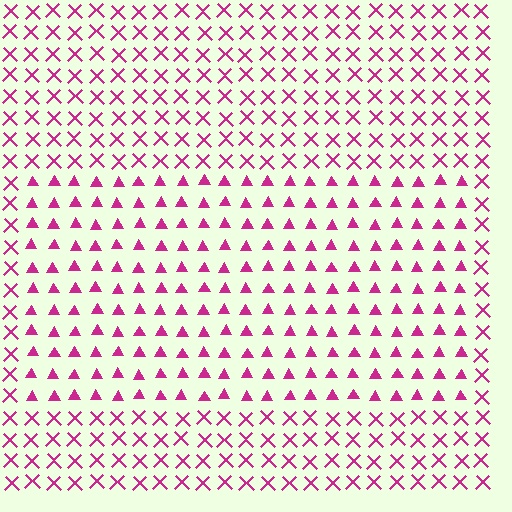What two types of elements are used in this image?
The image uses triangles inside the rectangle region and X marks outside it.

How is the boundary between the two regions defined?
The boundary is defined by a change in element shape: triangles inside vs. X marks outside. All elements share the same color and spacing.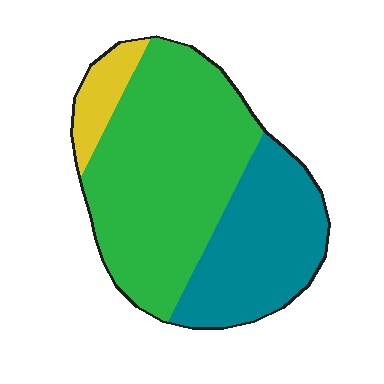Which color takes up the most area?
Green, at roughly 60%.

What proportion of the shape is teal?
Teal takes up about one third (1/3) of the shape.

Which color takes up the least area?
Yellow, at roughly 10%.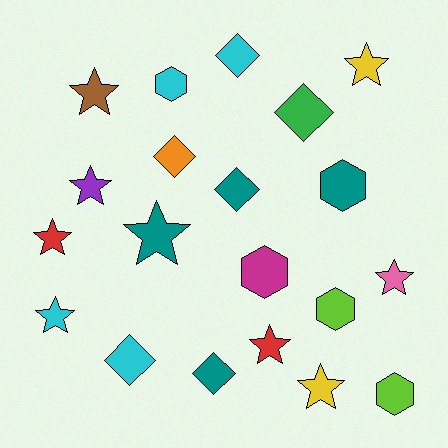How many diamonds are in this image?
There are 6 diamonds.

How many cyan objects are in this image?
There are 4 cyan objects.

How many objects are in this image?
There are 20 objects.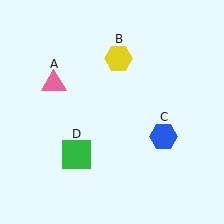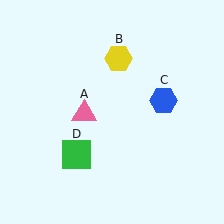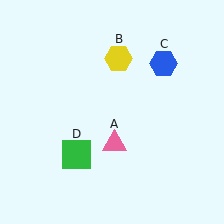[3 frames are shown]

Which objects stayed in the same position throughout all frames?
Yellow hexagon (object B) and green square (object D) remained stationary.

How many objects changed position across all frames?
2 objects changed position: pink triangle (object A), blue hexagon (object C).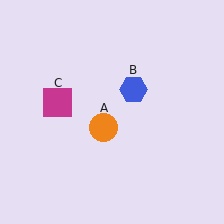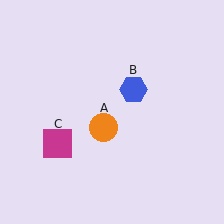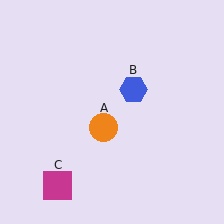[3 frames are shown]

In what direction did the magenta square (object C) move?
The magenta square (object C) moved down.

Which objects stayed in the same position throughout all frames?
Orange circle (object A) and blue hexagon (object B) remained stationary.